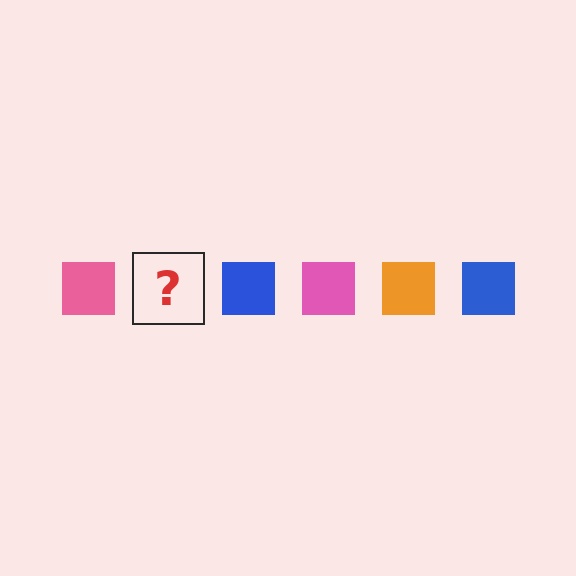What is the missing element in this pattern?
The missing element is an orange square.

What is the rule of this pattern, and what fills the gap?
The rule is that the pattern cycles through pink, orange, blue squares. The gap should be filled with an orange square.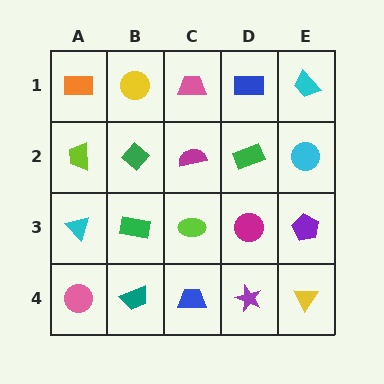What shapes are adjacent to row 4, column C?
A lime ellipse (row 3, column C), a teal trapezoid (row 4, column B), a purple star (row 4, column D).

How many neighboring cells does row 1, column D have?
3.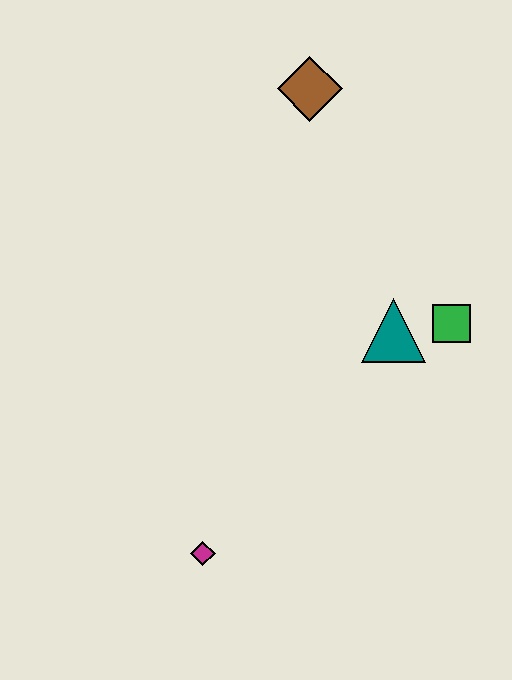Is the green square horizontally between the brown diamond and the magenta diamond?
No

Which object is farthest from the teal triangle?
The magenta diamond is farthest from the teal triangle.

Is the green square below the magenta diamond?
No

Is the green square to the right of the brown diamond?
Yes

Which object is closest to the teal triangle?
The green square is closest to the teal triangle.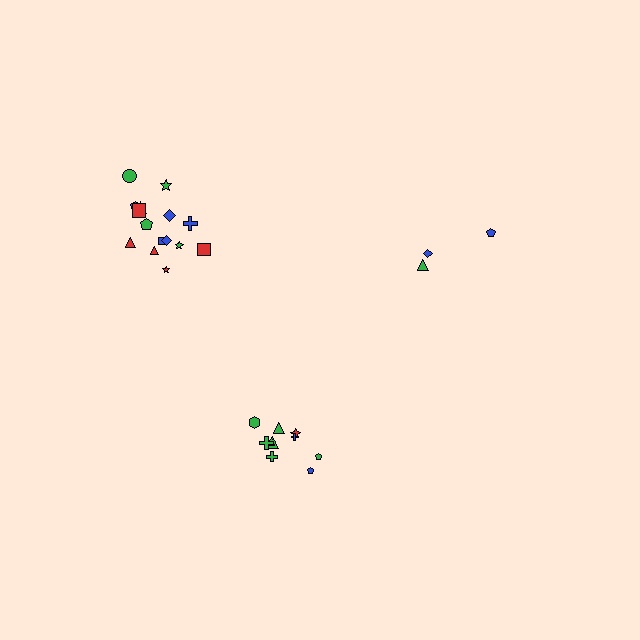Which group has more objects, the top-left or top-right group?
The top-left group.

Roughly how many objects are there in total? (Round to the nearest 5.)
Roughly 30 objects in total.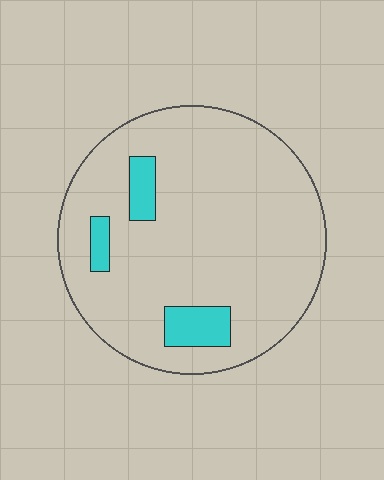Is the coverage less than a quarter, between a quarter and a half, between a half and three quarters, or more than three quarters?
Less than a quarter.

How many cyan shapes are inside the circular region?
3.